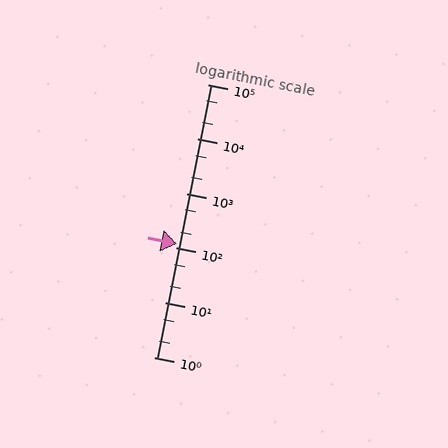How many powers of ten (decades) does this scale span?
The scale spans 5 decades, from 1 to 100000.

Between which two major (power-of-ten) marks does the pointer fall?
The pointer is between 100 and 1000.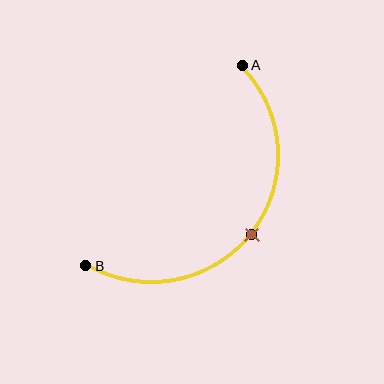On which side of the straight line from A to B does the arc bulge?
The arc bulges below and to the right of the straight line connecting A and B.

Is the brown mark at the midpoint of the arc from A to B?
Yes. The brown mark lies on the arc at equal arc-length from both A and B — it is the arc midpoint.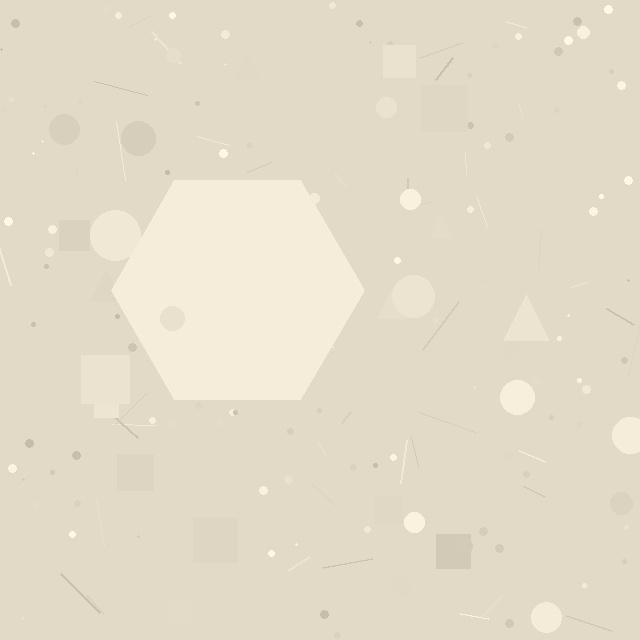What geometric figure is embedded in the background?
A hexagon is embedded in the background.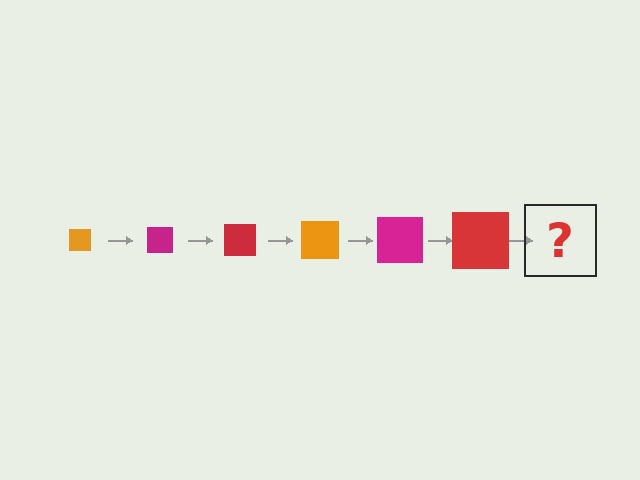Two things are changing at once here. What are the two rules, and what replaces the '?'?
The two rules are that the square grows larger each step and the color cycles through orange, magenta, and red. The '?' should be an orange square, larger than the previous one.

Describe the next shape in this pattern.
It should be an orange square, larger than the previous one.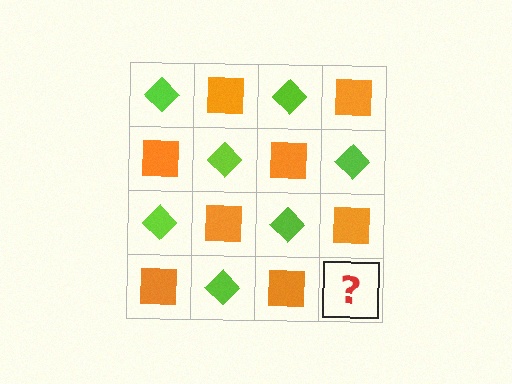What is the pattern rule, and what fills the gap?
The rule is that it alternates lime diamond and orange square in a checkerboard pattern. The gap should be filled with a lime diamond.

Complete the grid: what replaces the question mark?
The question mark should be replaced with a lime diamond.